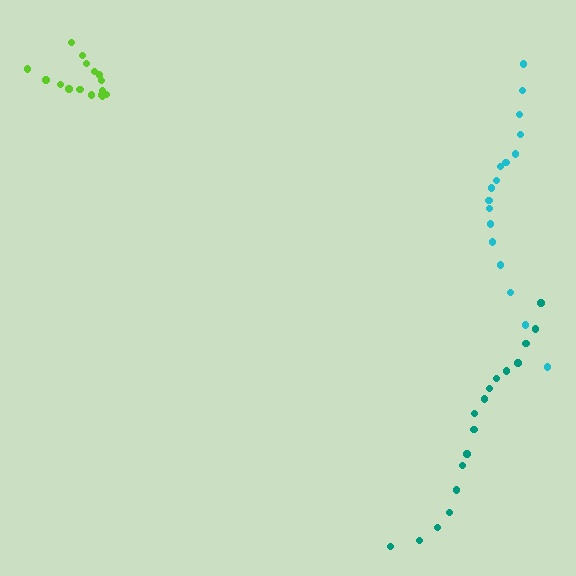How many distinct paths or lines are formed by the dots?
There are 3 distinct paths.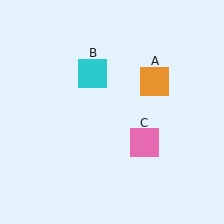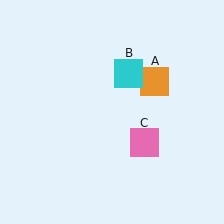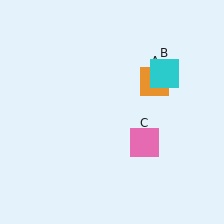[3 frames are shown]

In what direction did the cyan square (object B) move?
The cyan square (object B) moved right.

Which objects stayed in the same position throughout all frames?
Orange square (object A) and pink square (object C) remained stationary.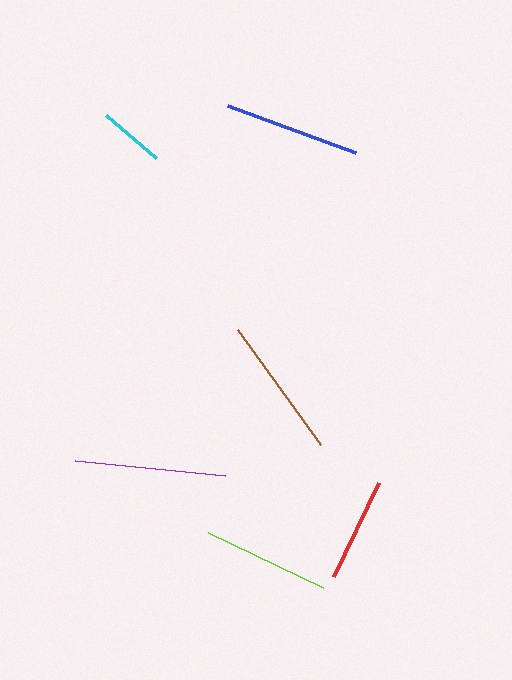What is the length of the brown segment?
The brown segment is approximately 141 pixels long.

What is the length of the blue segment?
The blue segment is approximately 135 pixels long.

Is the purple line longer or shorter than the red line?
The purple line is longer than the red line.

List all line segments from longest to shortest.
From longest to shortest: purple, brown, blue, lime, red, cyan.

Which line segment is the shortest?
The cyan line is the shortest at approximately 65 pixels.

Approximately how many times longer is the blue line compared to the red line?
The blue line is approximately 1.3 times the length of the red line.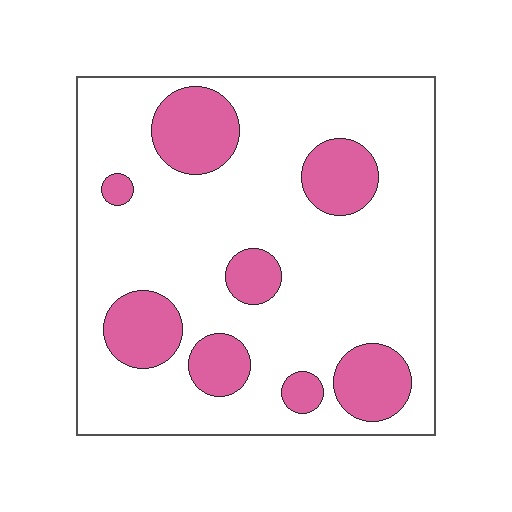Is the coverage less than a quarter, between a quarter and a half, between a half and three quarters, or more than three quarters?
Less than a quarter.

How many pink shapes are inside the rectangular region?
8.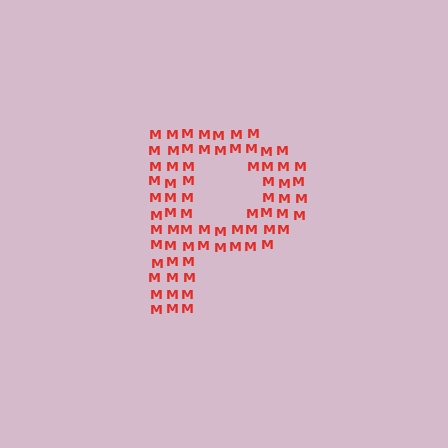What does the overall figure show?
The overall figure shows the letter P.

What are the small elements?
The small elements are letter M's.